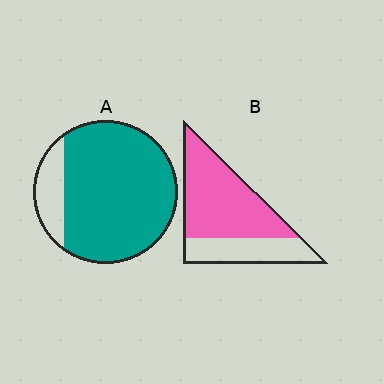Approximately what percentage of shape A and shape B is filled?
A is approximately 85% and B is approximately 65%.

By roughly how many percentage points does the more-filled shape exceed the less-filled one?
By roughly 15 percentage points (A over B).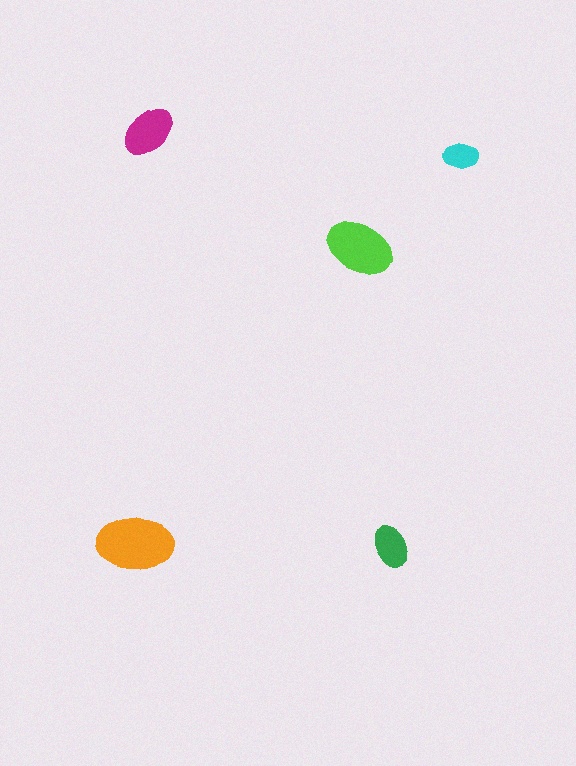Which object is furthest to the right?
The cyan ellipse is rightmost.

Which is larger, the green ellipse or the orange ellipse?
The orange one.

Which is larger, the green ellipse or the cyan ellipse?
The green one.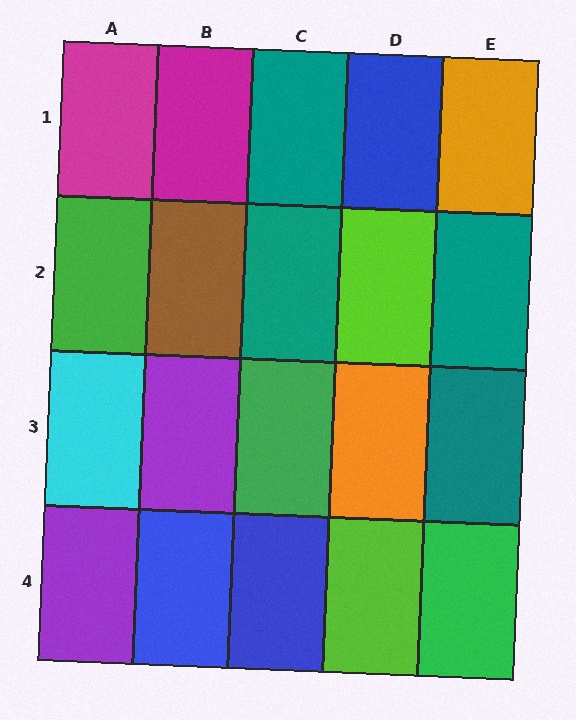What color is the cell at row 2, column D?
Lime.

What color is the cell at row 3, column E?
Teal.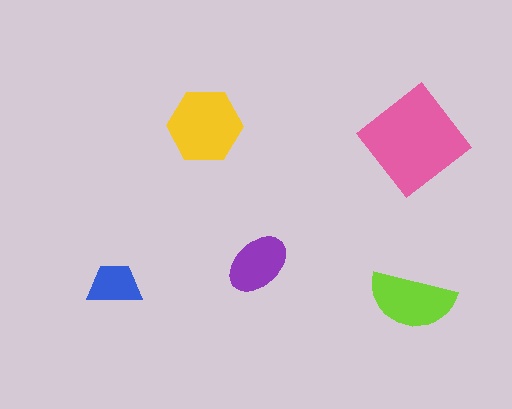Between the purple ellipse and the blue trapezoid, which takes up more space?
The purple ellipse.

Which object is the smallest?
The blue trapezoid.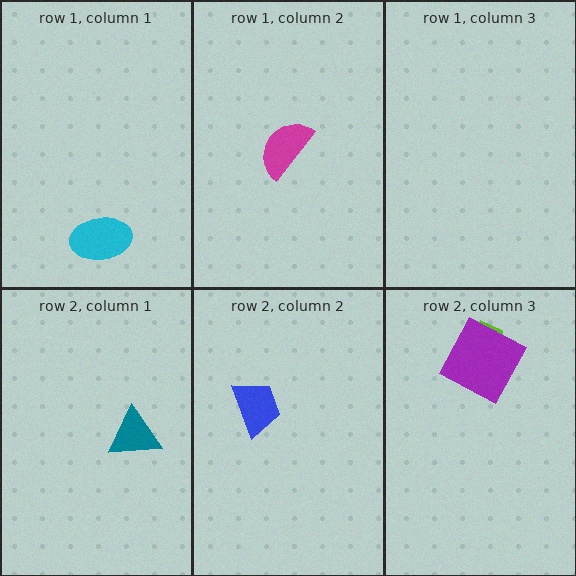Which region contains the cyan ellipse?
The row 1, column 1 region.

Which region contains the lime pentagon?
The row 2, column 3 region.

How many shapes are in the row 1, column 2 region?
1.